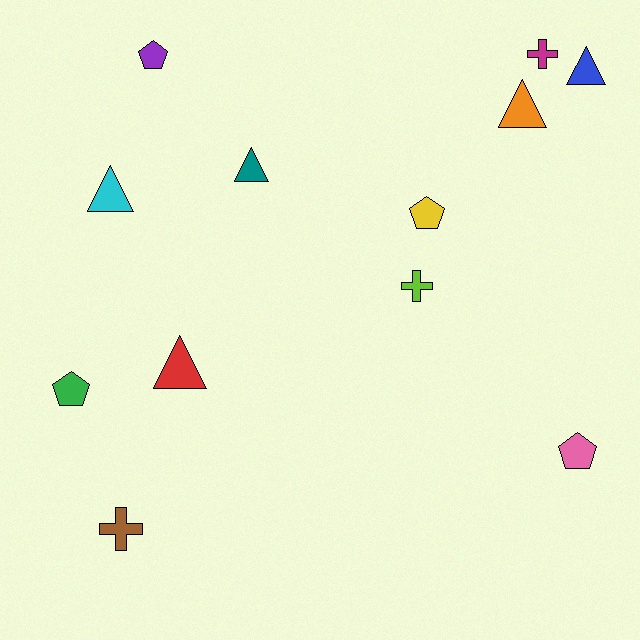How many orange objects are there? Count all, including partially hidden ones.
There is 1 orange object.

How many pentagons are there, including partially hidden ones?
There are 4 pentagons.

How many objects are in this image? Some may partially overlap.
There are 12 objects.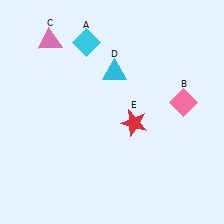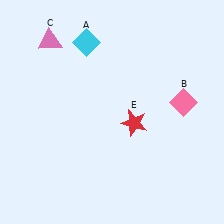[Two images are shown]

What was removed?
The cyan triangle (D) was removed in Image 2.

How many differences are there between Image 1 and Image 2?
There is 1 difference between the two images.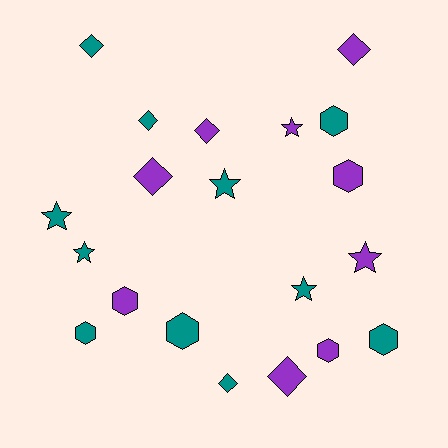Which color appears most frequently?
Teal, with 11 objects.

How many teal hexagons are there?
There are 4 teal hexagons.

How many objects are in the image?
There are 20 objects.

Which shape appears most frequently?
Diamond, with 7 objects.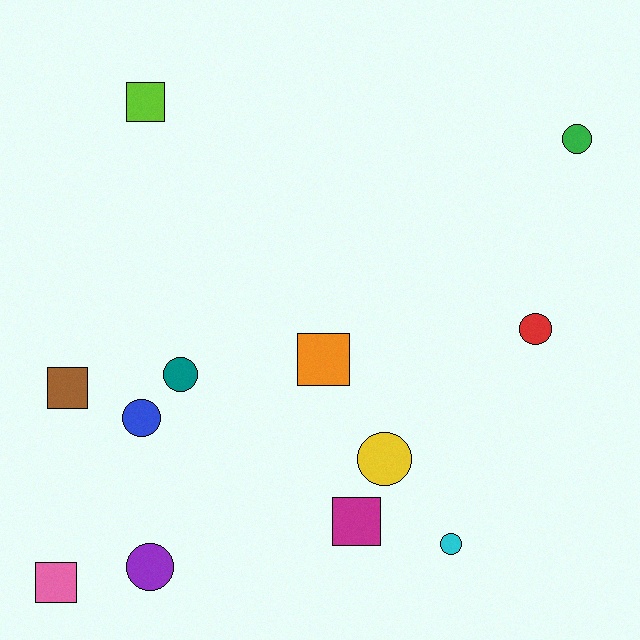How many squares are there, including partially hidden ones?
There are 5 squares.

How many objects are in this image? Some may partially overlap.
There are 12 objects.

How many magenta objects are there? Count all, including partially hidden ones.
There is 1 magenta object.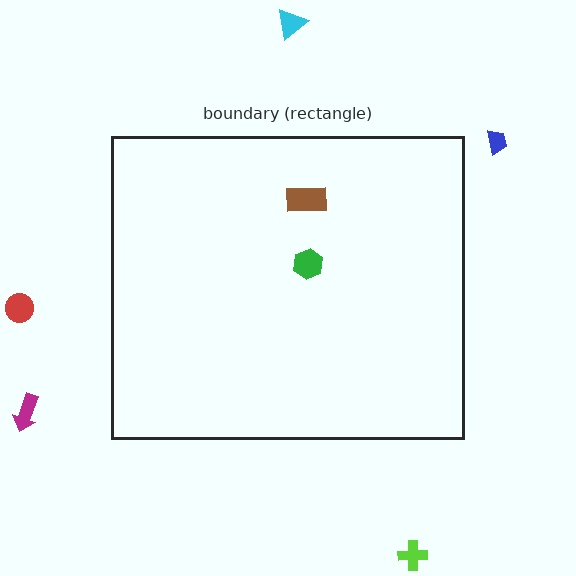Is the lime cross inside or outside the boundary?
Outside.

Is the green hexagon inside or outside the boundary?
Inside.